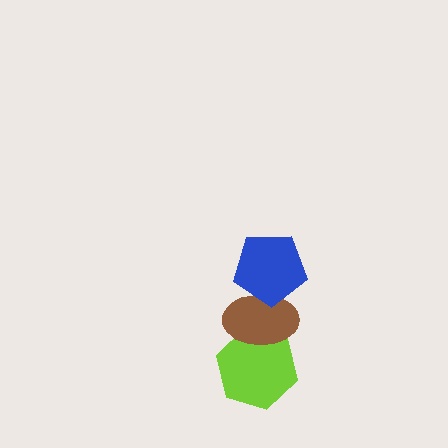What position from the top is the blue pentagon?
The blue pentagon is 1st from the top.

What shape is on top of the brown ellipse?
The blue pentagon is on top of the brown ellipse.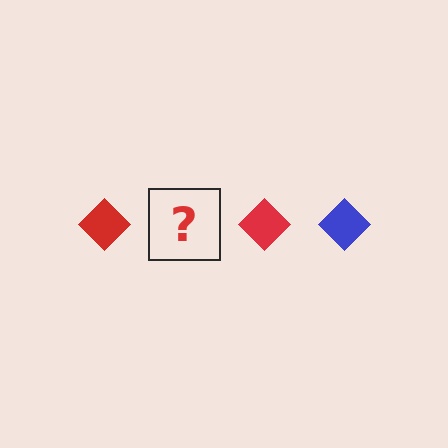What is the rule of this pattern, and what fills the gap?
The rule is that the pattern cycles through red, blue diamonds. The gap should be filled with a blue diamond.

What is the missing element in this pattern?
The missing element is a blue diamond.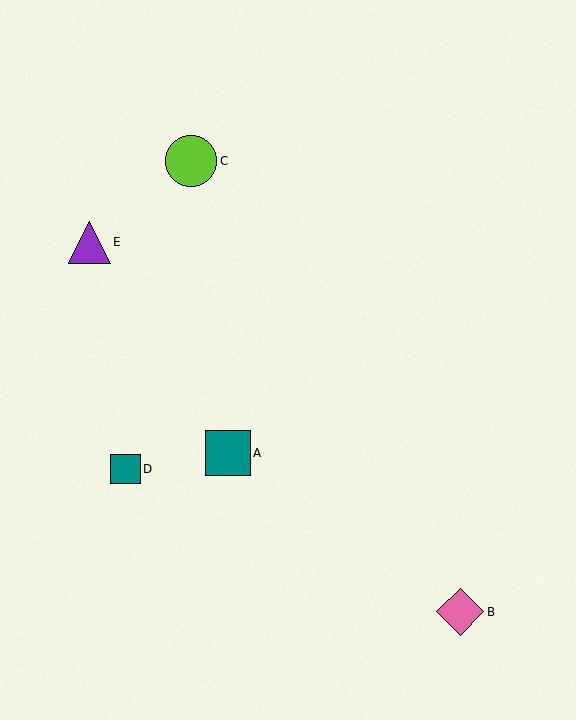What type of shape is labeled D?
Shape D is a teal square.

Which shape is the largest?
The lime circle (labeled C) is the largest.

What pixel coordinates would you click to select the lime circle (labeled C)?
Click at (191, 161) to select the lime circle C.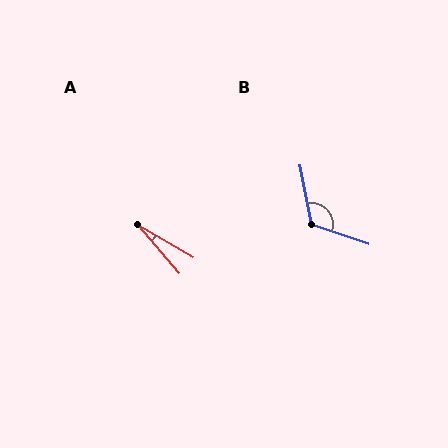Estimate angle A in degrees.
Approximately 19 degrees.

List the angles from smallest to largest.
A (19°), B (120°).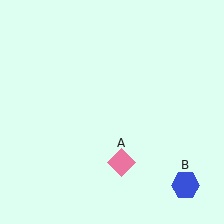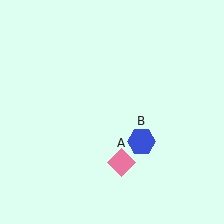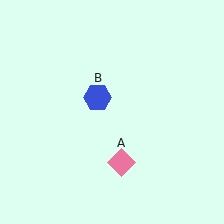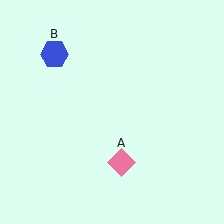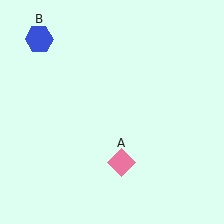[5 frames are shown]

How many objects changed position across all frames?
1 object changed position: blue hexagon (object B).